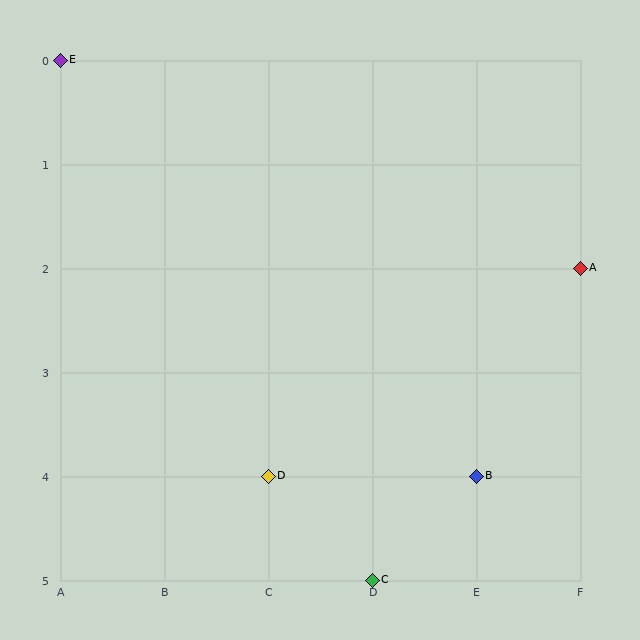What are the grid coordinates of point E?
Point E is at grid coordinates (A, 0).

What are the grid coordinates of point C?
Point C is at grid coordinates (D, 5).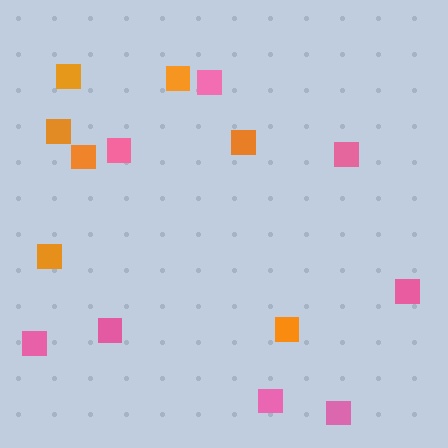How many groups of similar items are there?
There are 2 groups: one group of pink squares (8) and one group of orange squares (7).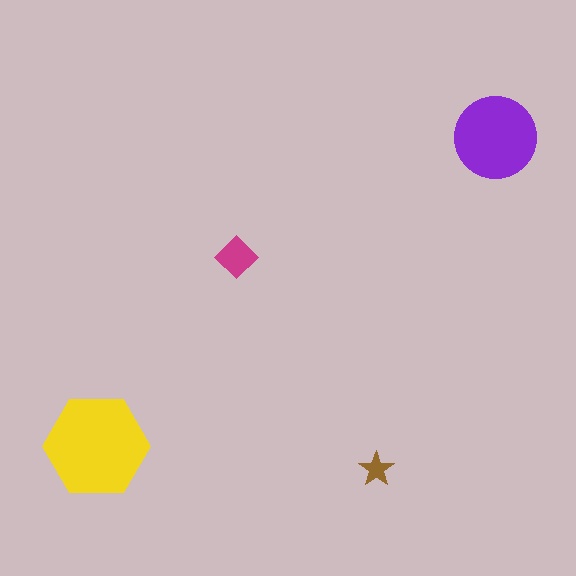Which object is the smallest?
The brown star.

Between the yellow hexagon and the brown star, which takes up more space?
The yellow hexagon.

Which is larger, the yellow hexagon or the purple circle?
The yellow hexagon.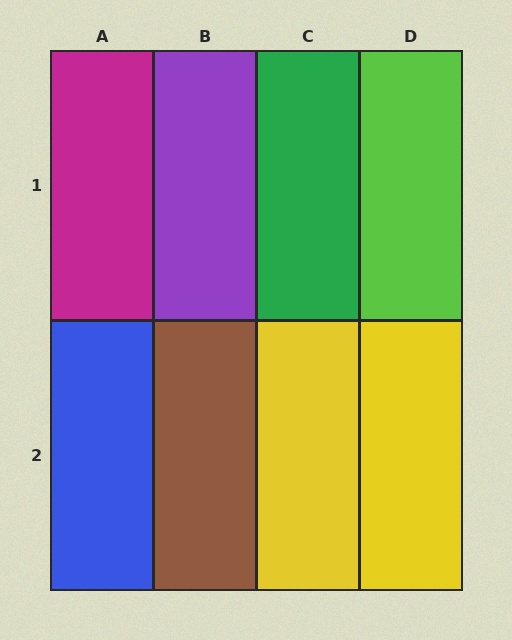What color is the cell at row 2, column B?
Brown.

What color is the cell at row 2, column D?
Yellow.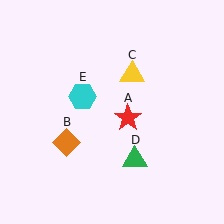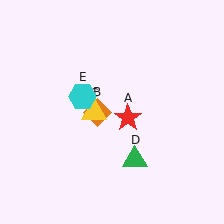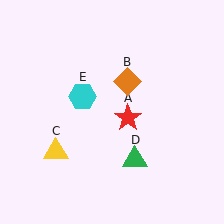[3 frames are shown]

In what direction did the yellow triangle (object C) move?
The yellow triangle (object C) moved down and to the left.